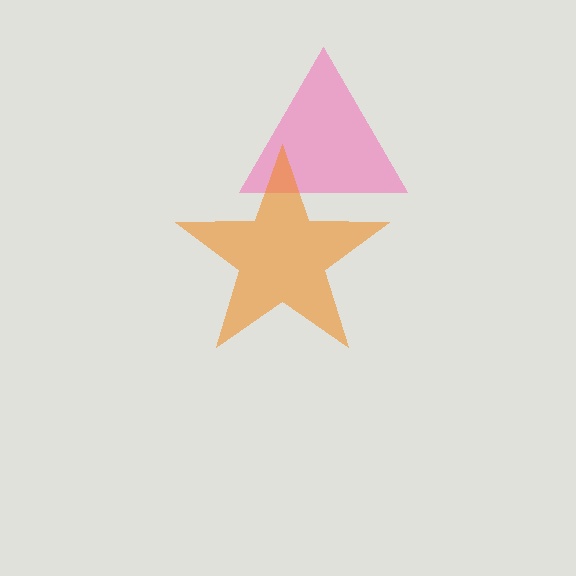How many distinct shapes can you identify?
There are 2 distinct shapes: a pink triangle, an orange star.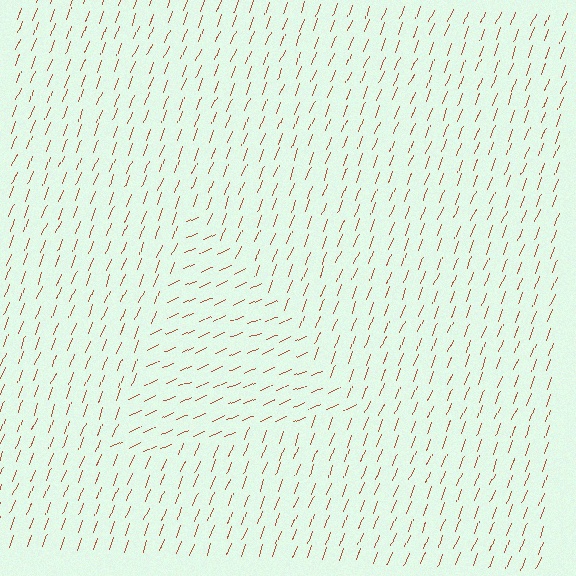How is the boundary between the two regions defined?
The boundary is defined purely by a change in line orientation (approximately 45 degrees difference). All lines are the same color and thickness.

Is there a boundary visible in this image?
Yes, there is a texture boundary formed by a change in line orientation.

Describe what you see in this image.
The image is filled with small brown line segments. A triangle region in the image has lines oriented differently from the surrounding lines, creating a visible texture boundary.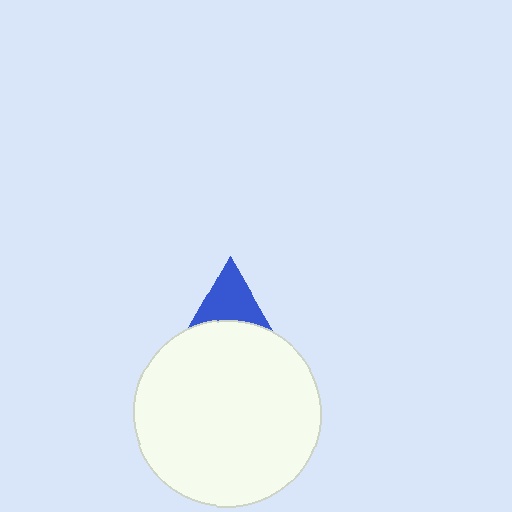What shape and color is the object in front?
The object in front is a white circle.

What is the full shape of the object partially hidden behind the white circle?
The partially hidden object is a blue triangle.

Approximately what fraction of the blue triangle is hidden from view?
Roughly 67% of the blue triangle is hidden behind the white circle.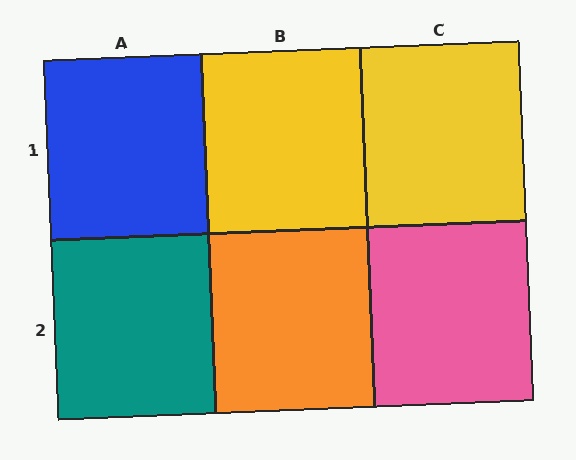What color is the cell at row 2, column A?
Teal.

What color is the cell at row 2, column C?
Pink.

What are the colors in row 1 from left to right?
Blue, yellow, yellow.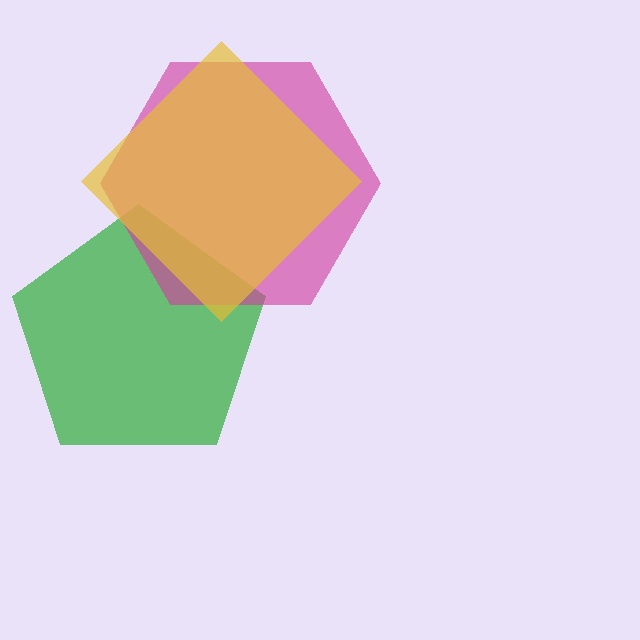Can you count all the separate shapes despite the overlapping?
Yes, there are 3 separate shapes.